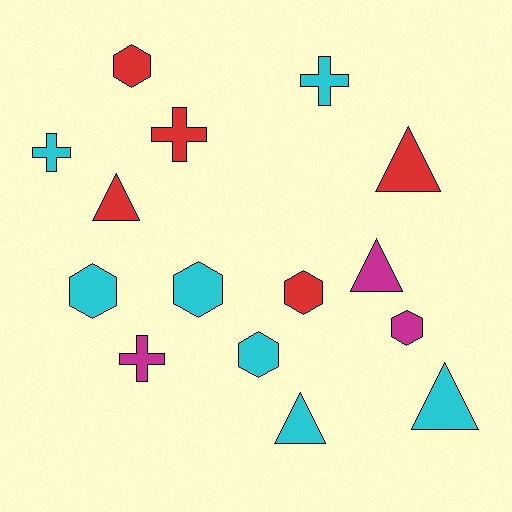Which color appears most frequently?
Cyan, with 7 objects.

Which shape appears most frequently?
Hexagon, with 6 objects.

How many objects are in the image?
There are 15 objects.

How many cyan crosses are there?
There are 2 cyan crosses.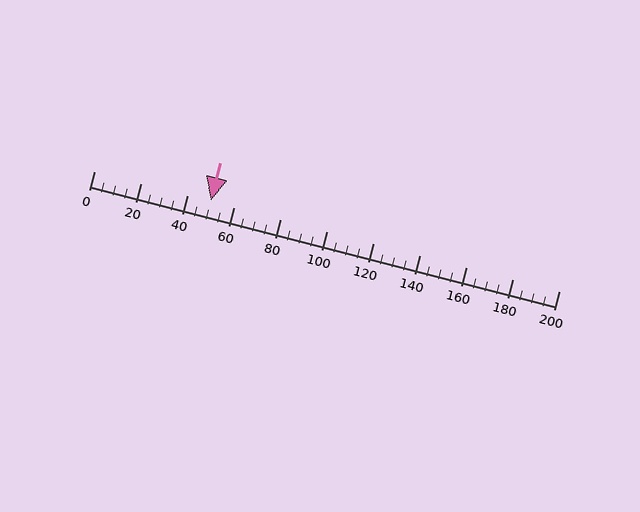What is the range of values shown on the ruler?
The ruler shows values from 0 to 200.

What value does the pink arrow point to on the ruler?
The pink arrow points to approximately 50.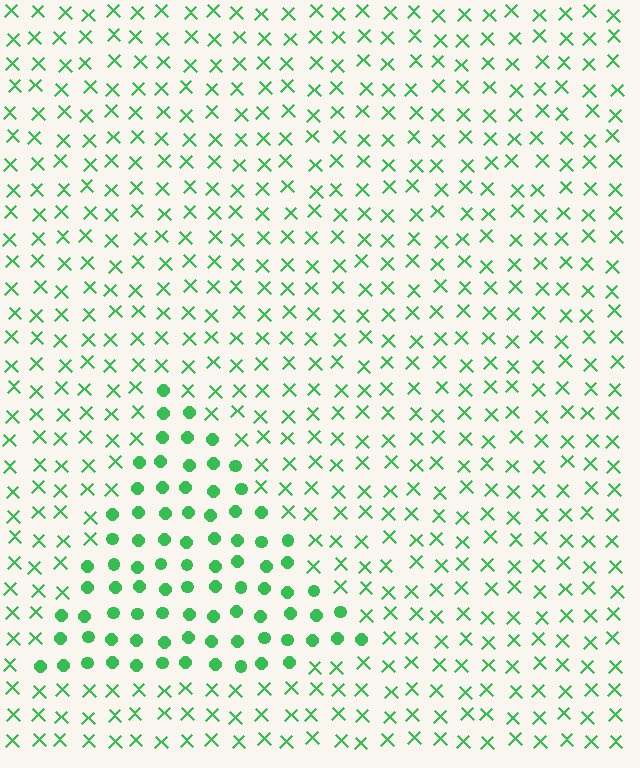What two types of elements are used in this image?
The image uses circles inside the triangle region and X marks outside it.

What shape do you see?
I see a triangle.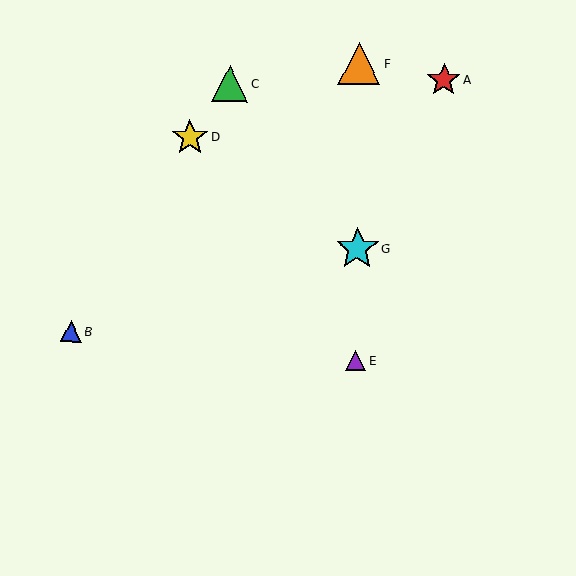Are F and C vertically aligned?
No, F is at x≈359 and C is at x≈230.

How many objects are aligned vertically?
3 objects (E, F, G) are aligned vertically.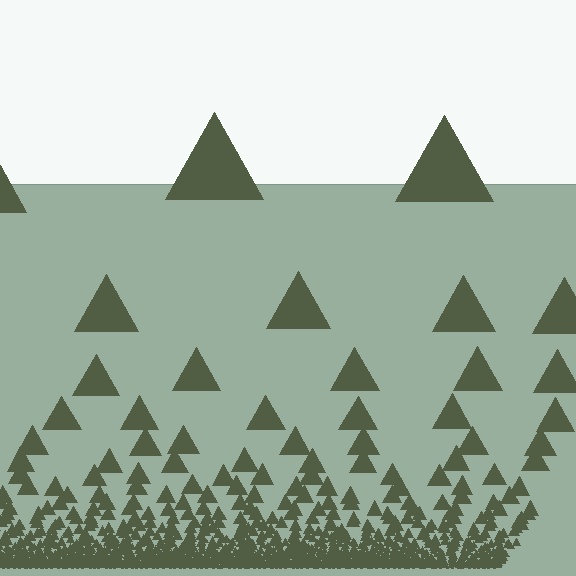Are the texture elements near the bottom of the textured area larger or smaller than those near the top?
Smaller. The gradient is inverted — elements near the bottom are smaller and denser.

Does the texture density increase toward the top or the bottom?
Density increases toward the bottom.